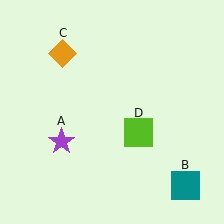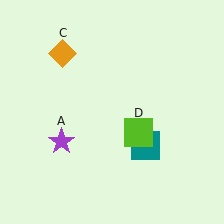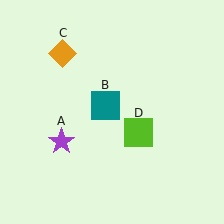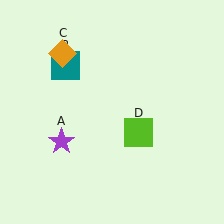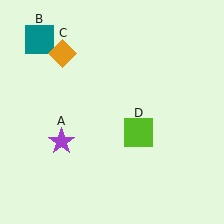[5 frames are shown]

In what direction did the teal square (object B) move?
The teal square (object B) moved up and to the left.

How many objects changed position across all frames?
1 object changed position: teal square (object B).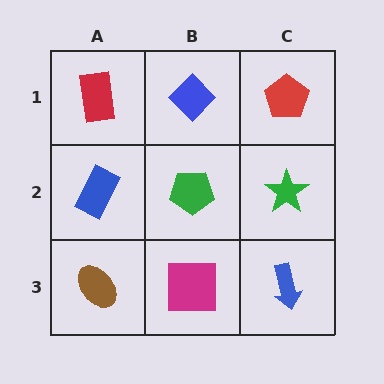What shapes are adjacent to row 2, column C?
A red pentagon (row 1, column C), a blue arrow (row 3, column C), a green pentagon (row 2, column B).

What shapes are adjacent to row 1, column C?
A green star (row 2, column C), a blue diamond (row 1, column B).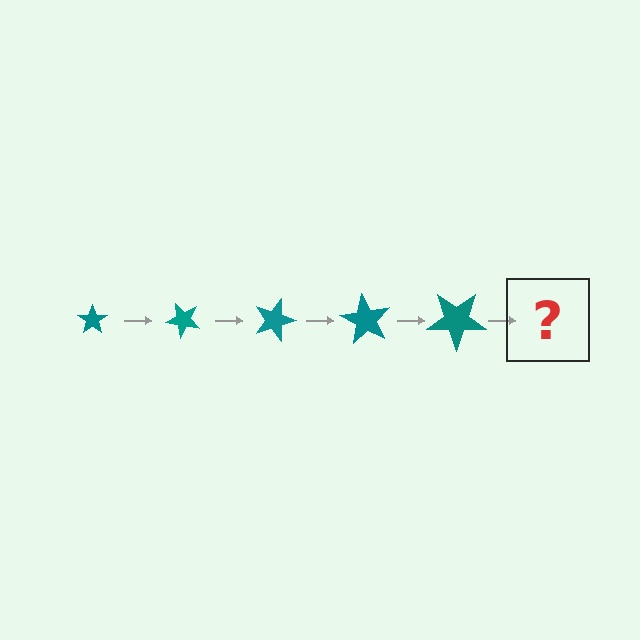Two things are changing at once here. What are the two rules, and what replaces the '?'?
The two rules are that the star grows larger each step and it rotates 45 degrees each step. The '?' should be a star, larger than the previous one and rotated 225 degrees from the start.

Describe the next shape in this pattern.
It should be a star, larger than the previous one and rotated 225 degrees from the start.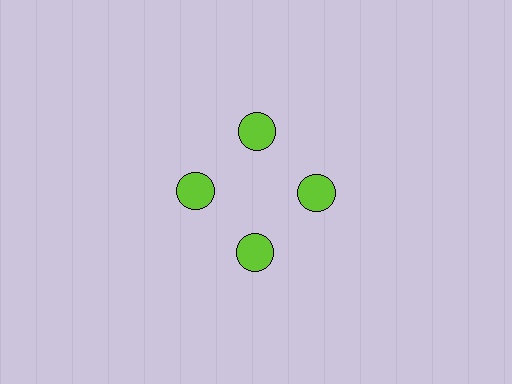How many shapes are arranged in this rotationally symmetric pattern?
There are 4 shapes, arranged in 4 groups of 1.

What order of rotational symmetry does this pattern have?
This pattern has 4-fold rotational symmetry.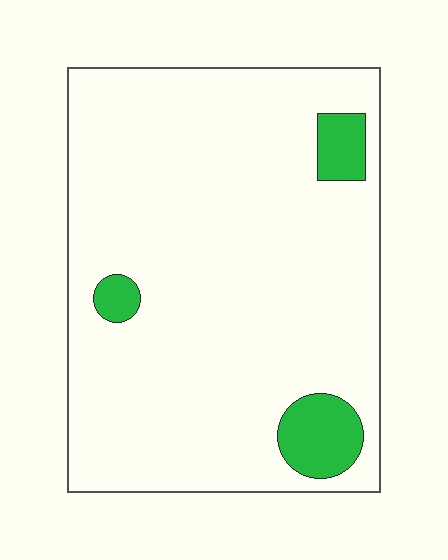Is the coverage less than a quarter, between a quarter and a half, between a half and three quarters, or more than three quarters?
Less than a quarter.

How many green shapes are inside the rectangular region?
3.